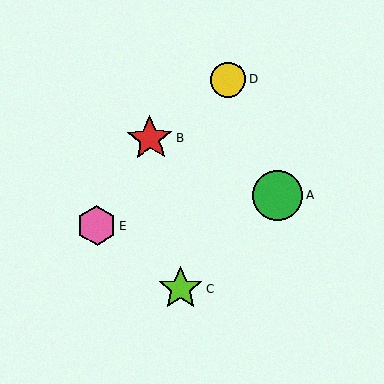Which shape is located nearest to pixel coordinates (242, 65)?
The yellow circle (labeled D) at (228, 80) is nearest to that location.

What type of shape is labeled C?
Shape C is a lime star.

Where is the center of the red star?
The center of the red star is at (150, 139).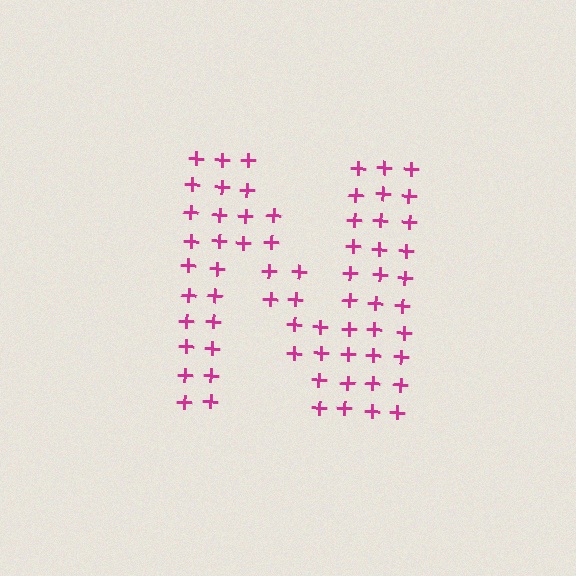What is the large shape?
The large shape is the letter N.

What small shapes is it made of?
It is made of small plus signs.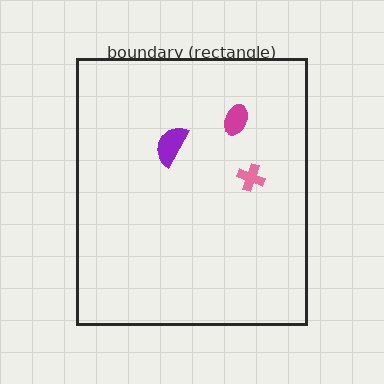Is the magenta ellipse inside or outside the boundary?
Inside.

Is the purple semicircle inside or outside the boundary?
Inside.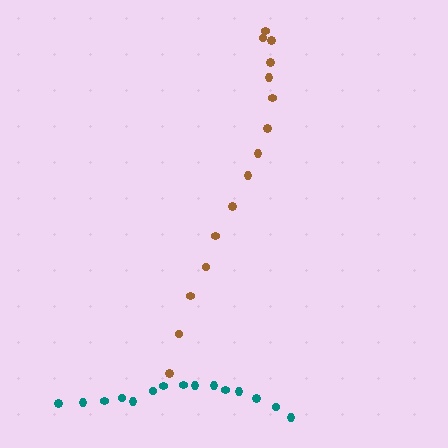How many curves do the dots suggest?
There are 2 distinct paths.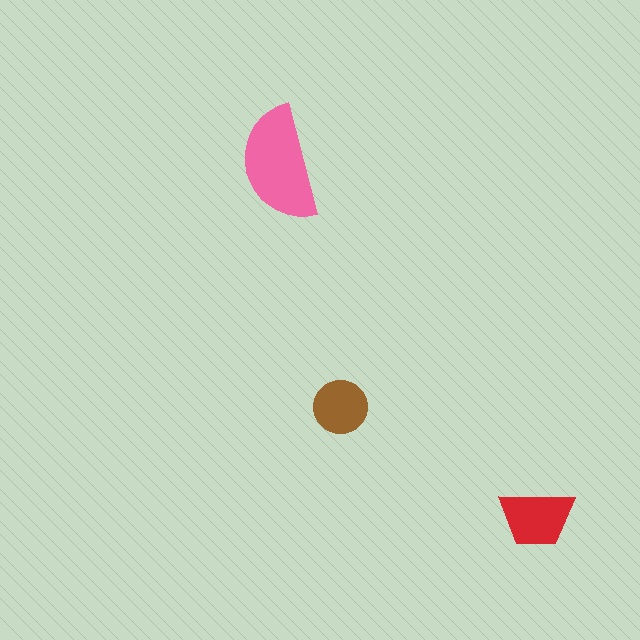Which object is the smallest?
The brown circle.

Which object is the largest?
The pink semicircle.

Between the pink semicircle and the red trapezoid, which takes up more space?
The pink semicircle.